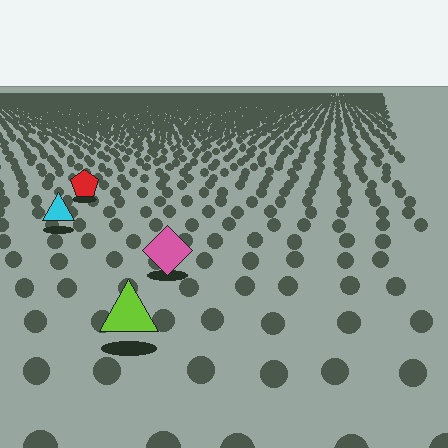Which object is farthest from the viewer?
The red pentagon is farthest from the viewer. It appears smaller and the ground texture around it is denser.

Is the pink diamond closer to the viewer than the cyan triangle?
Yes. The pink diamond is closer — you can tell from the texture gradient: the ground texture is coarser near it.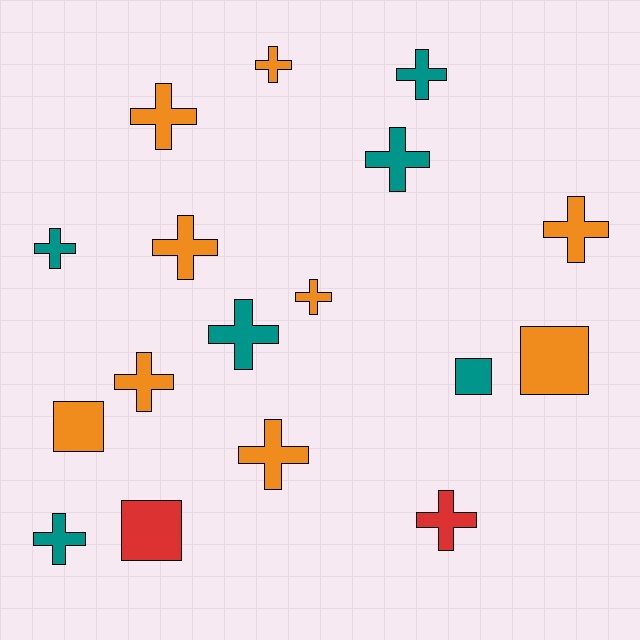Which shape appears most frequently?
Cross, with 13 objects.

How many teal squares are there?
There is 1 teal square.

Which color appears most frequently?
Orange, with 9 objects.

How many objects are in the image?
There are 17 objects.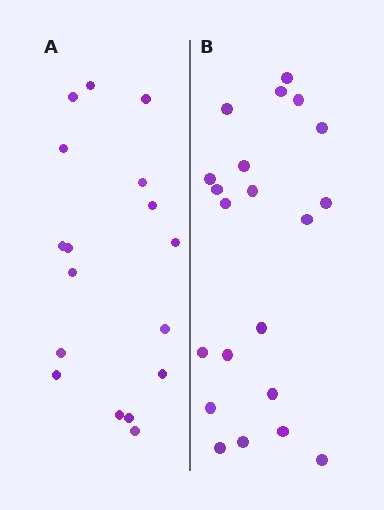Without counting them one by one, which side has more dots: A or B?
Region B (the right region) has more dots.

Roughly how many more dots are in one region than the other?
Region B has about 4 more dots than region A.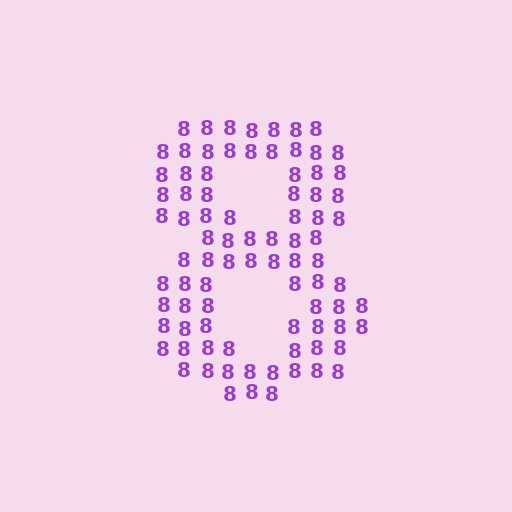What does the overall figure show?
The overall figure shows the digit 8.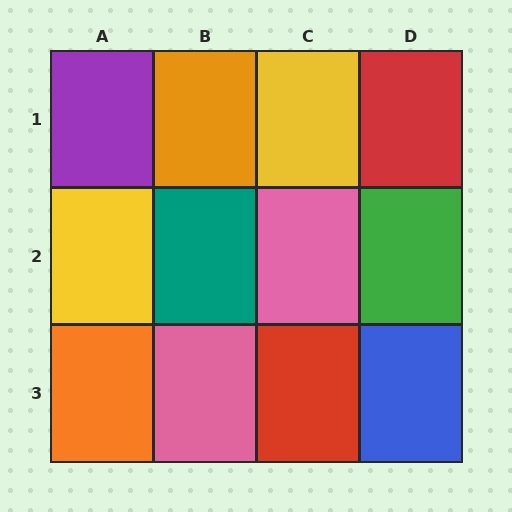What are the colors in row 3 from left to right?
Orange, pink, red, blue.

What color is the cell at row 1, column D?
Red.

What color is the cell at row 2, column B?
Teal.